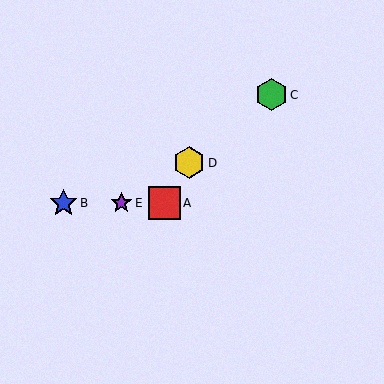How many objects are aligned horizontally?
3 objects (A, B, E) are aligned horizontally.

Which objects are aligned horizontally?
Objects A, B, E are aligned horizontally.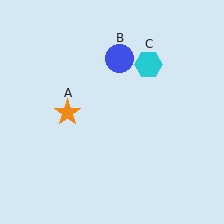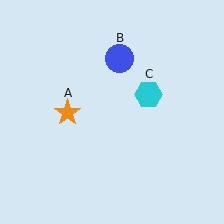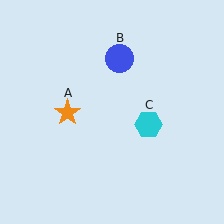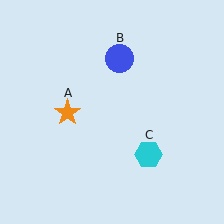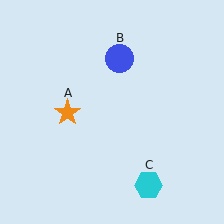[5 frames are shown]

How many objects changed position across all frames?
1 object changed position: cyan hexagon (object C).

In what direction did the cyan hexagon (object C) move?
The cyan hexagon (object C) moved down.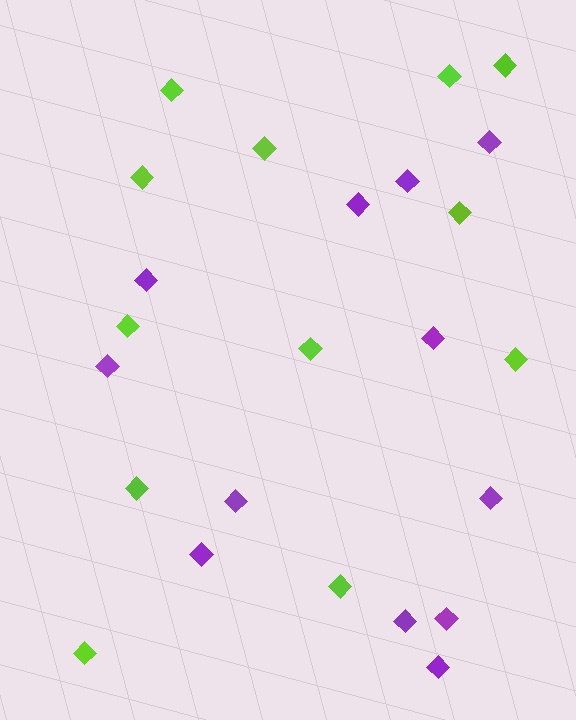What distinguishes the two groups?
There are 2 groups: one group of purple diamonds (12) and one group of lime diamonds (12).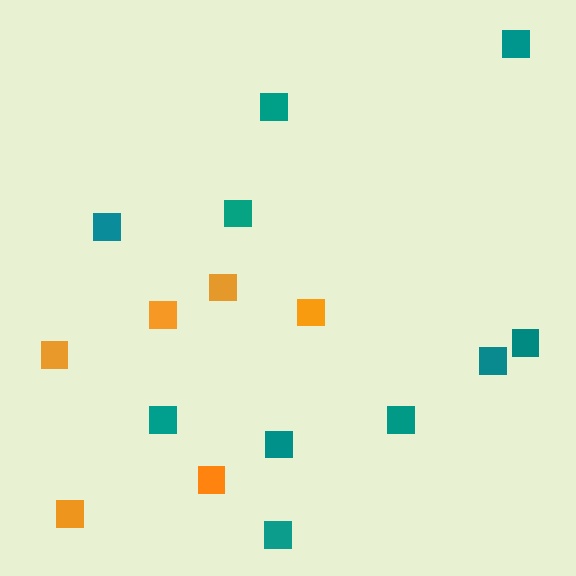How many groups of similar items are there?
There are 2 groups: one group of teal squares (10) and one group of orange squares (6).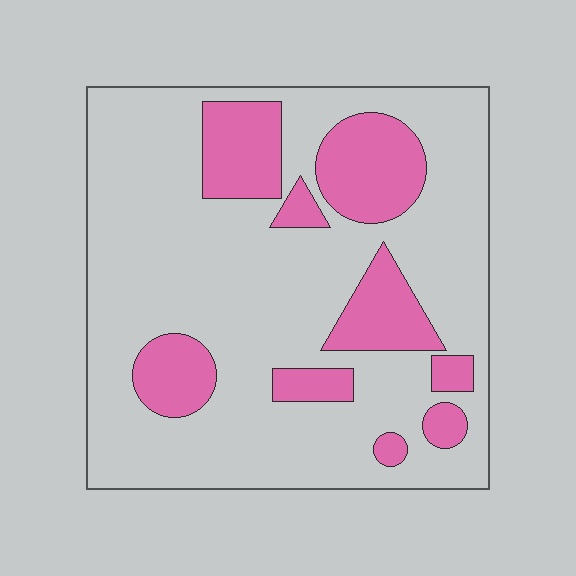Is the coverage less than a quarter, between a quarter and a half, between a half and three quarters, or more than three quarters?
Less than a quarter.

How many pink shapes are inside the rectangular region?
9.